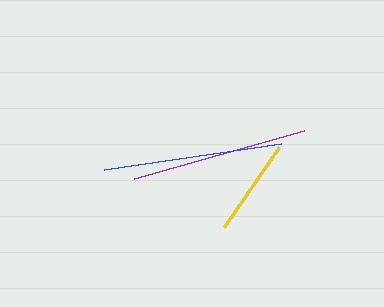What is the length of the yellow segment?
The yellow segment is approximately 97 pixels long.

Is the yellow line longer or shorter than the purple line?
The purple line is longer than the yellow line.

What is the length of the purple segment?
The purple segment is approximately 177 pixels long.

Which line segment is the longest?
The blue line is the longest at approximately 178 pixels.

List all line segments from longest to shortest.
From longest to shortest: blue, purple, yellow.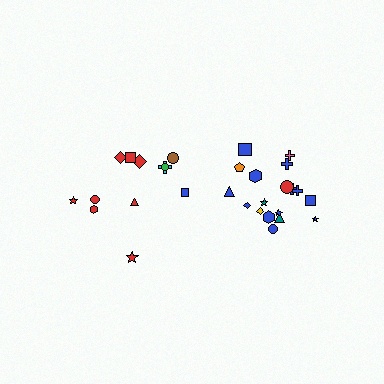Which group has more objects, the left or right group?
The right group.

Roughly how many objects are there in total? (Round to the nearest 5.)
Roughly 30 objects in total.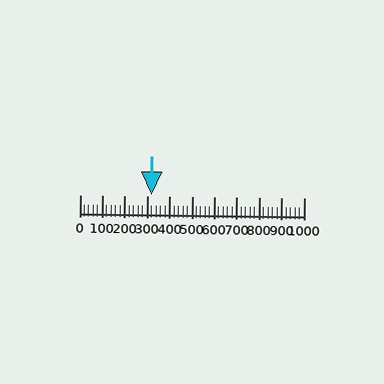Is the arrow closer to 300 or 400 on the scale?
The arrow is closer to 300.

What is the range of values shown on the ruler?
The ruler shows values from 0 to 1000.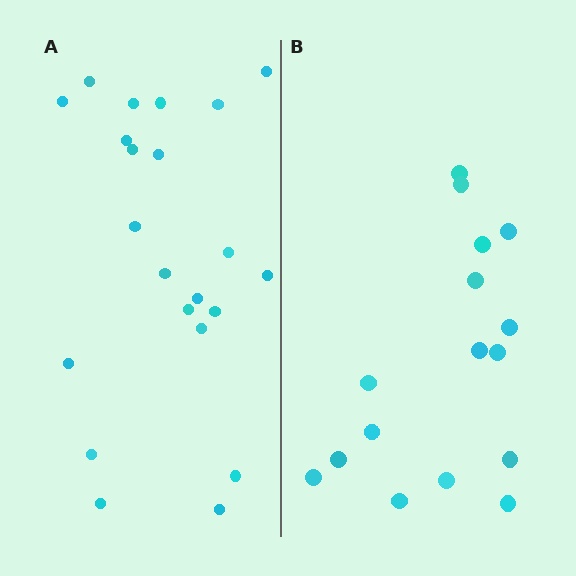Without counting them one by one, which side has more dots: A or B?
Region A (the left region) has more dots.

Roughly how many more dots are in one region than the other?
Region A has about 6 more dots than region B.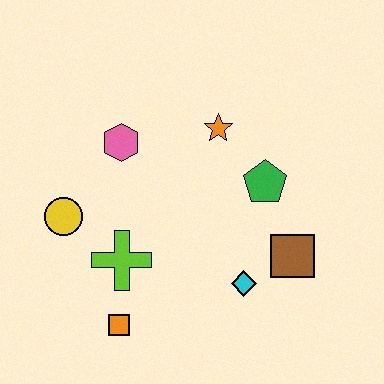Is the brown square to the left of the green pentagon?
No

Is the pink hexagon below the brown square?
No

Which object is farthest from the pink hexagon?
The brown square is farthest from the pink hexagon.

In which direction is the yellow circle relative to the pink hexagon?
The yellow circle is below the pink hexagon.